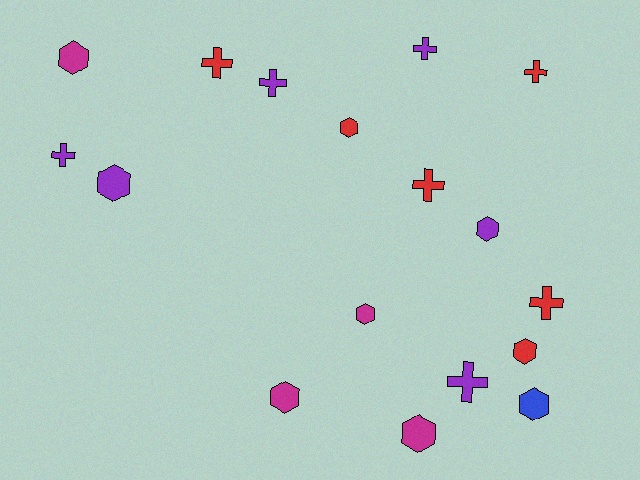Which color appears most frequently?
Red, with 6 objects.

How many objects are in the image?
There are 17 objects.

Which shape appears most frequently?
Hexagon, with 9 objects.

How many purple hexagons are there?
There are 2 purple hexagons.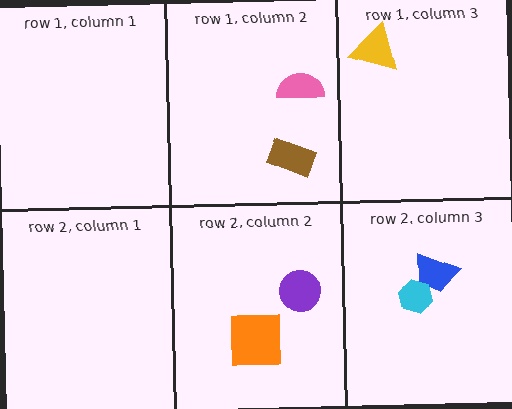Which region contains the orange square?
The row 2, column 2 region.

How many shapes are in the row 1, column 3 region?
1.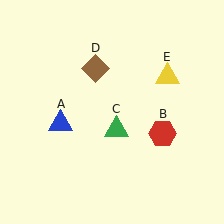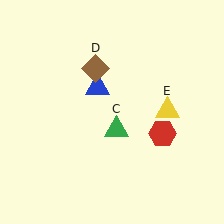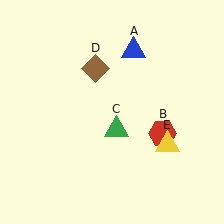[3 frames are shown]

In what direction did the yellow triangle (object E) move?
The yellow triangle (object E) moved down.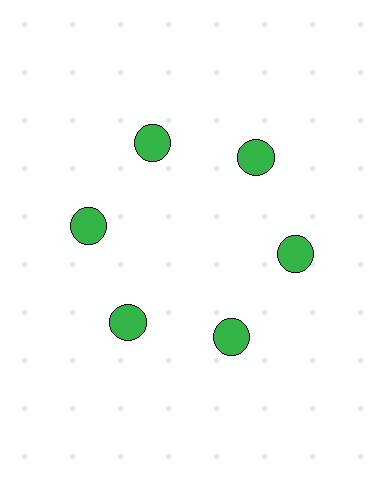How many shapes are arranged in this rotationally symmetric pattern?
There are 6 shapes, arranged in 6 groups of 1.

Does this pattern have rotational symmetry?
Yes, this pattern has 6-fold rotational symmetry. It looks the same after rotating 60 degrees around the center.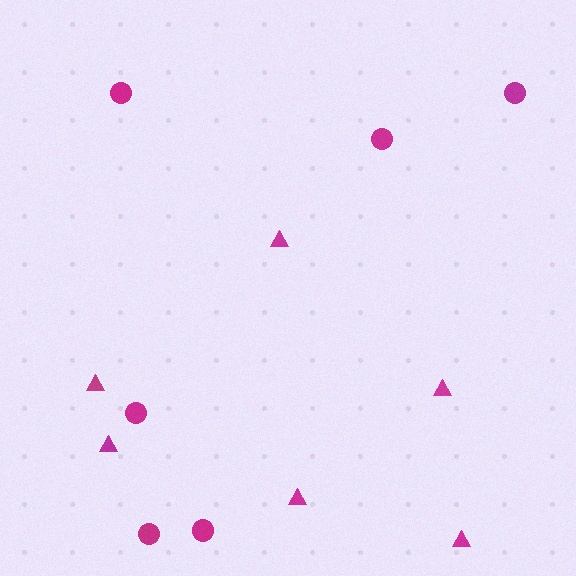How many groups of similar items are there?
There are 2 groups: one group of circles (6) and one group of triangles (6).